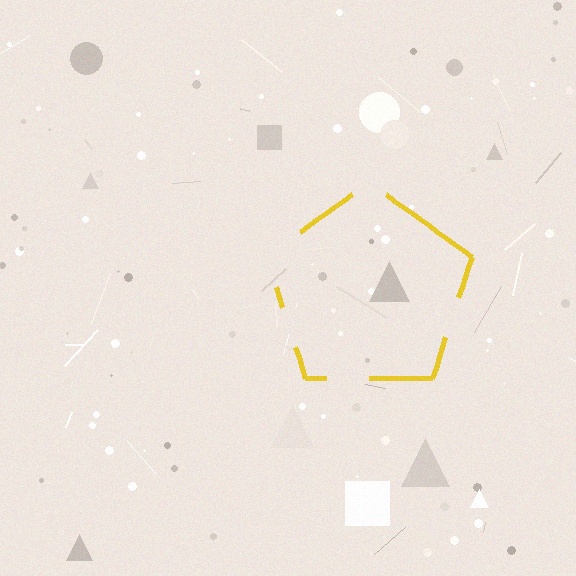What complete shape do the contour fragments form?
The contour fragments form a pentagon.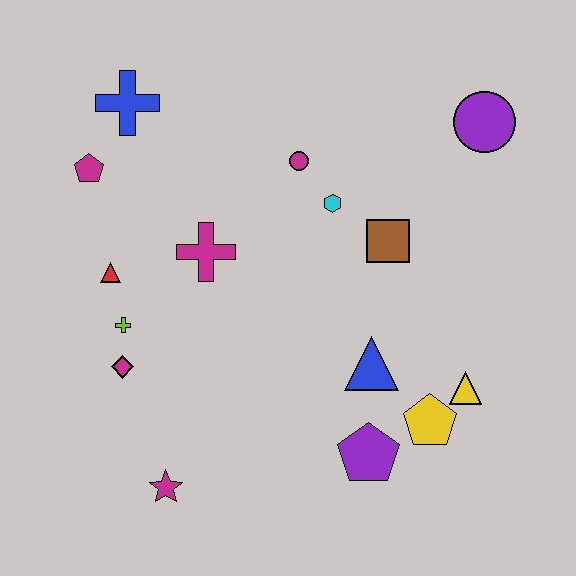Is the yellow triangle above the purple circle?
No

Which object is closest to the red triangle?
The lime cross is closest to the red triangle.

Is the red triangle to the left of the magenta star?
Yes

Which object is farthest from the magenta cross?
The purple circle is farthest from the magenta cross.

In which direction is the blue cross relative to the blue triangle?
The blue cross is above the blue triangle.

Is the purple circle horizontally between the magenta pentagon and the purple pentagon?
No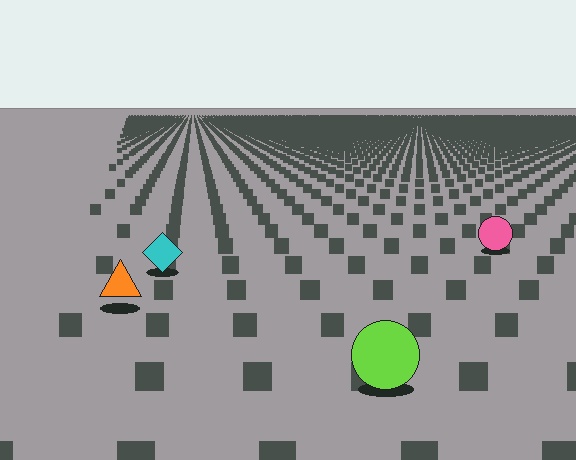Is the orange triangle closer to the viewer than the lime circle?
No. The lime circle is closer — you can tell from the texture gradient: the ground texture is coarser near it.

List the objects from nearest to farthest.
From nearest to farthest: the lime circle, the orange triangle, the cyan diamond, the pink circle.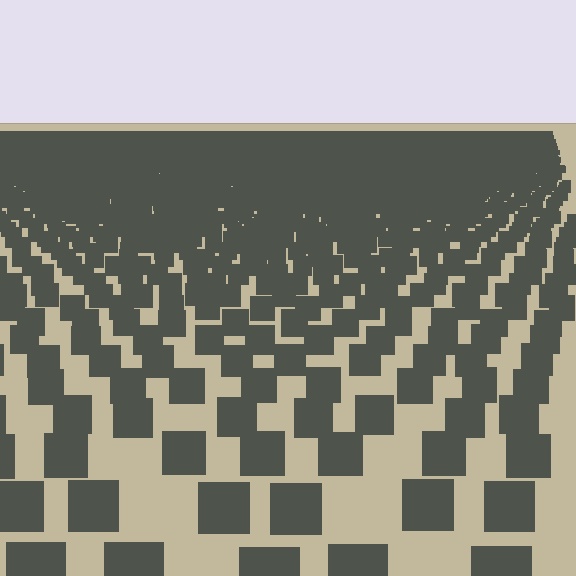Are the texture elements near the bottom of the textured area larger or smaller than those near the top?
Larger. Near the bottom, elements are closer to the viewer and appear at a bigger on-screen size.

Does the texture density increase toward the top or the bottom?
Density increases toward the top.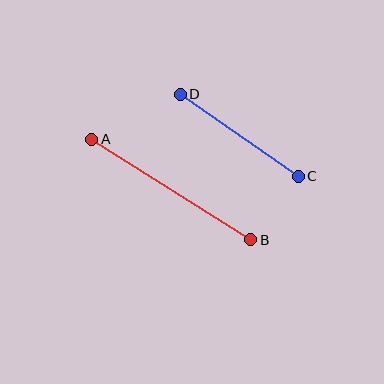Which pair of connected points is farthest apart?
Points A and B are farthest apart.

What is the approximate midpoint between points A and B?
The midpoint is at approximately (171, 189) pixels.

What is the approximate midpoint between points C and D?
The midpoint is at approximately (239, 135) pixels.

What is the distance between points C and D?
The distance is approximately 144 pixels.